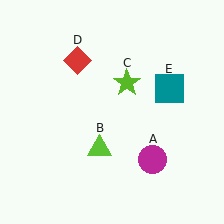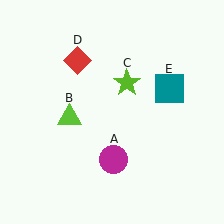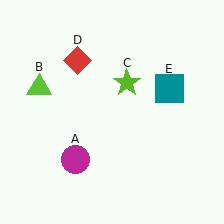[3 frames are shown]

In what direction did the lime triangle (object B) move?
The lime triangle (object B) moved up and to the left.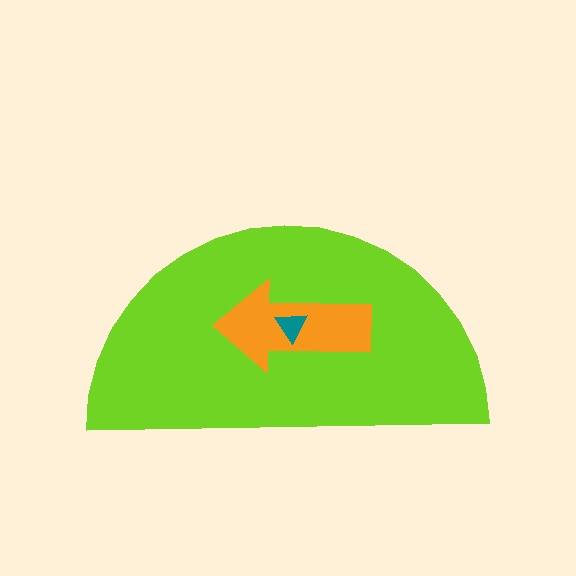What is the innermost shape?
The teal triangle.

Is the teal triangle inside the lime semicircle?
Yes.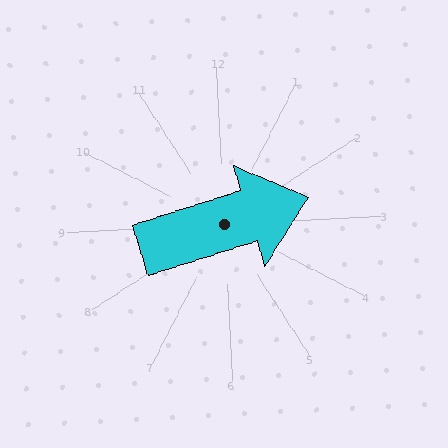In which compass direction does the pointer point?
East.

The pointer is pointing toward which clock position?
Roughly 3 o'clock.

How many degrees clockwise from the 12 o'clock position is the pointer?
Approximately 75 degrees.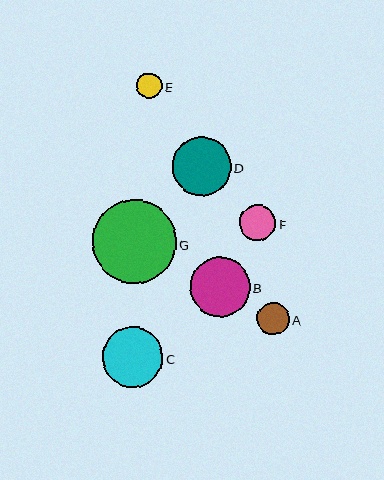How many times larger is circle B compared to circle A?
Circle B is approximately 1.8 times the size of circle A.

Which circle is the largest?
Circle G is the largest with a size of approximately 84 pixels.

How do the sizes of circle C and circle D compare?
Circle C and circle D are approximately the same size.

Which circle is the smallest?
Circle E is the smallest with a size of approximately 26 pixels.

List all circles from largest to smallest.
From largest to smallest: G, C, B, D, F, A, E.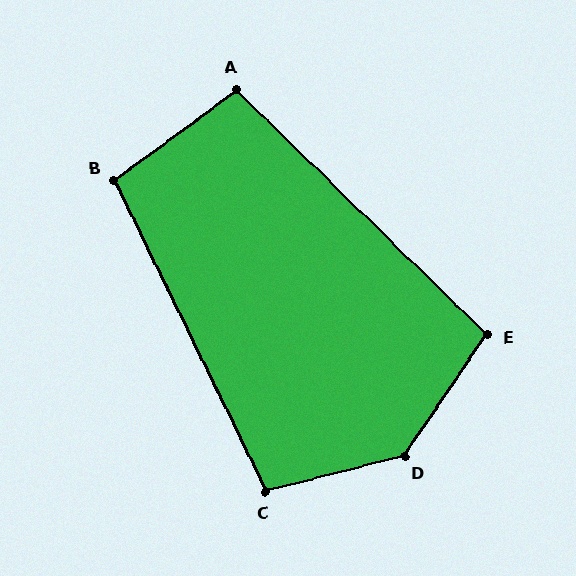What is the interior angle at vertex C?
Approximately 102 degrees (obtuse).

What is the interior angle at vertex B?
Approximately 101 degrees (obtuse).